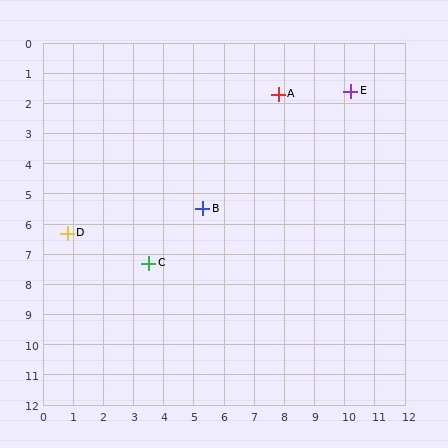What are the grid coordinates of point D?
Point D is at approximately (0.8, 6.3).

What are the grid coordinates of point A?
Point A is at approximately (7.8, 1.7).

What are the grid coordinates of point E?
Point E is at approximately (10.2, 1.6).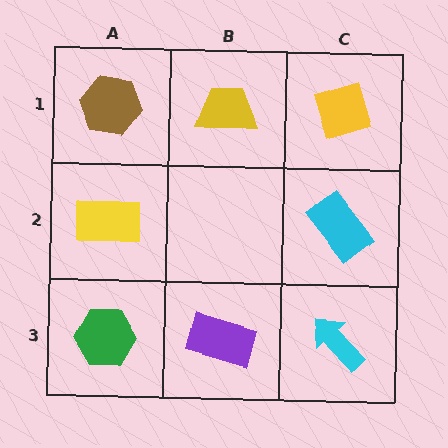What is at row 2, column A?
A yellow rectangle.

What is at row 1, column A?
A brown hexagon.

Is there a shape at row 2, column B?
No, that cell is empty.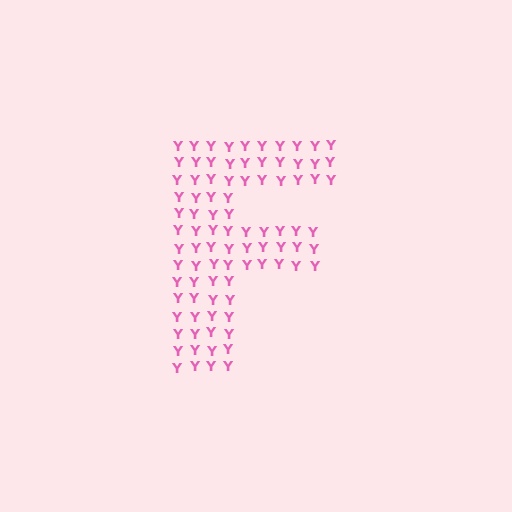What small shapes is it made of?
It is made of small letter Y's.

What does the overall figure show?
The overall figure shows the letter F.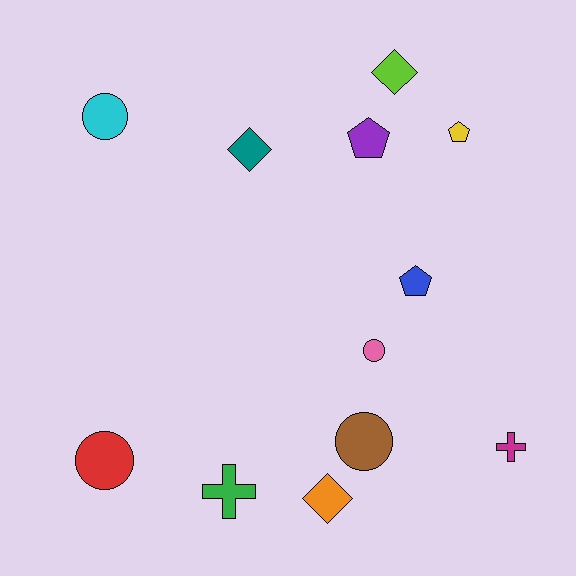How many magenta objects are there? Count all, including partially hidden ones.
There is 1 magenta object.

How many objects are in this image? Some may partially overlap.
There are 12 objects.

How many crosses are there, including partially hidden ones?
There are 2 crosses.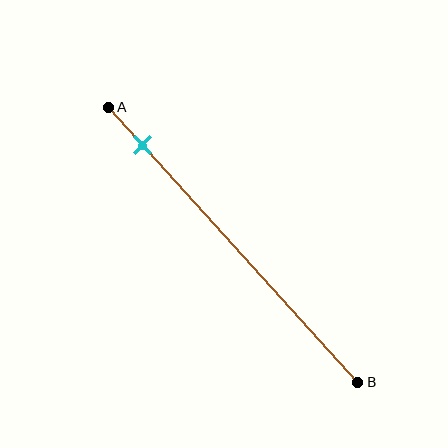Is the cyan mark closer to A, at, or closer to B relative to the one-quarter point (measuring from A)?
The cyan mark is closer to point A than the one-quarter point of segment AB.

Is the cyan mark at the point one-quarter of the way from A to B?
No, the mark is at about 15% from A, not at the 25% one-quarter point.